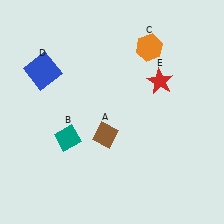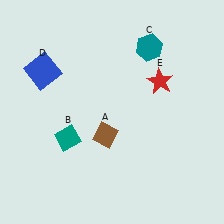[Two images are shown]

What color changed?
The hexagon (C) changed from orange in Image 1 to teal in Image 2.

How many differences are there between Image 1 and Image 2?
There is 1 difference between the two images.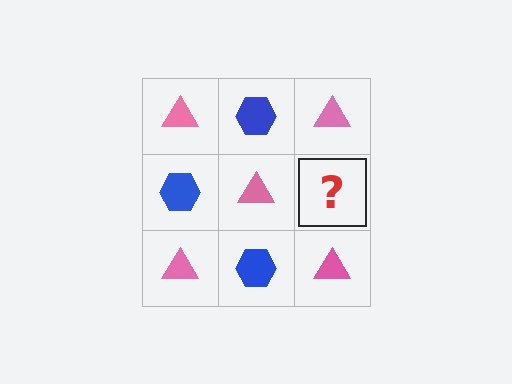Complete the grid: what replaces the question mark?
The question mark should be replaced with a blue hexagon.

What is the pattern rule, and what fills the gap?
The rule is that it alternates pink triangle and blue hexagon in a checkerboard pattern. The gap should be filled with a blue hexagon.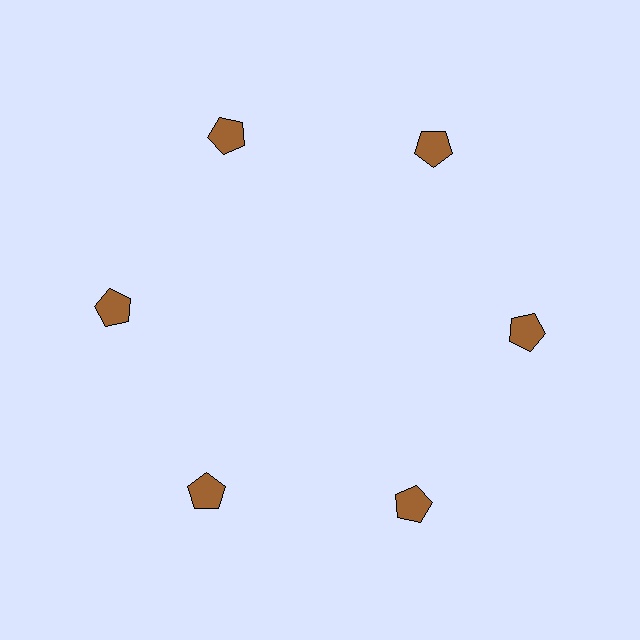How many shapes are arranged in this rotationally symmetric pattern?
There are 6 shapes, arranged in 6 groups of 1.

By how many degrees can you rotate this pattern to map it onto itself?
The pattern maps onto itself every 60 degrees of rotation.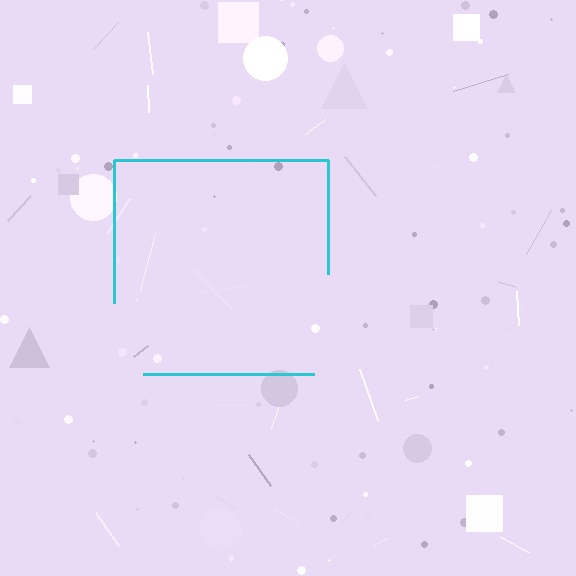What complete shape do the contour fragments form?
The contour fragments form a square.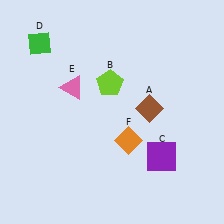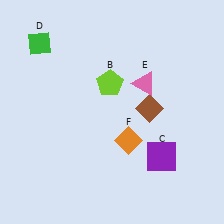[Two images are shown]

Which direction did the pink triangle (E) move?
The pink triangle (E) moved right.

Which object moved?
The pink triangle (E) moved right.